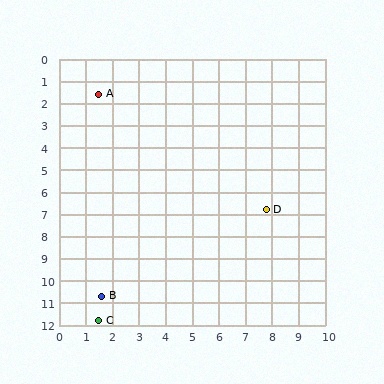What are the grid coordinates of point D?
Point D is at approximately (7.8, 6.8).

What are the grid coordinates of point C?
Point C is at approximately (1.5, 11.8).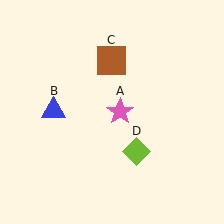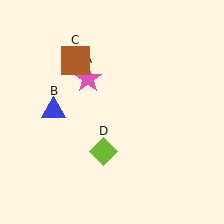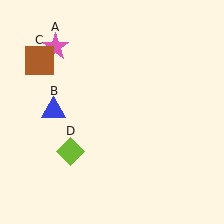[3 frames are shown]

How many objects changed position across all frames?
3 objects changed position: pink star (object A), brown square (object C), lime diamond (object D).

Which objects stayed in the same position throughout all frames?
Blue triangle (object B) remained stationary.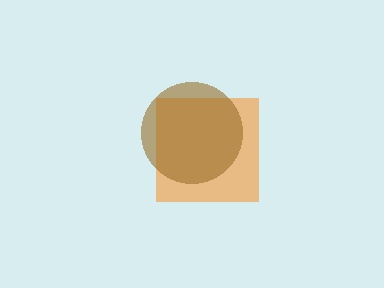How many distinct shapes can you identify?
There are 2 distinct shapes: an orange square, a brown circle.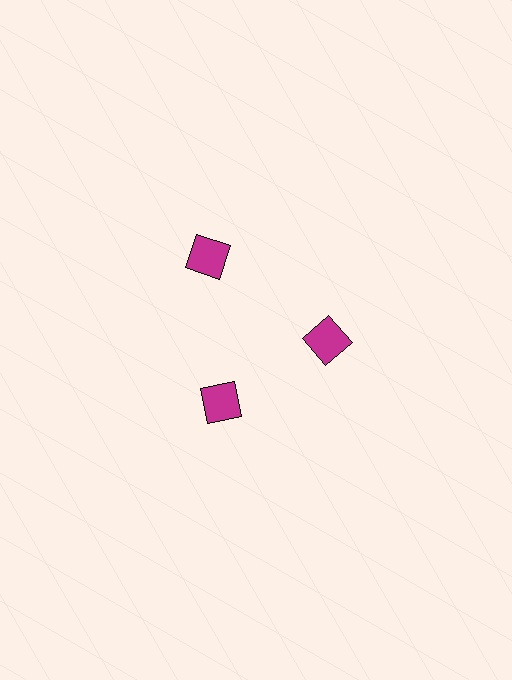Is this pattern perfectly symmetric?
No. The 3 magenta squares are arranged in a ring, but one element near the 11 o'clock position is pushed outward from the center, breaking the 3-fold rotational symmetry.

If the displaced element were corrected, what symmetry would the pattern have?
It would have 3-fold rotational symmetry — the pattern would map onto itself every 120 degrees.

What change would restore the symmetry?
The symmetry would be restored by moving it inward, back onto the ring so that all 3 squares sit at equal angles and equal distance from the center.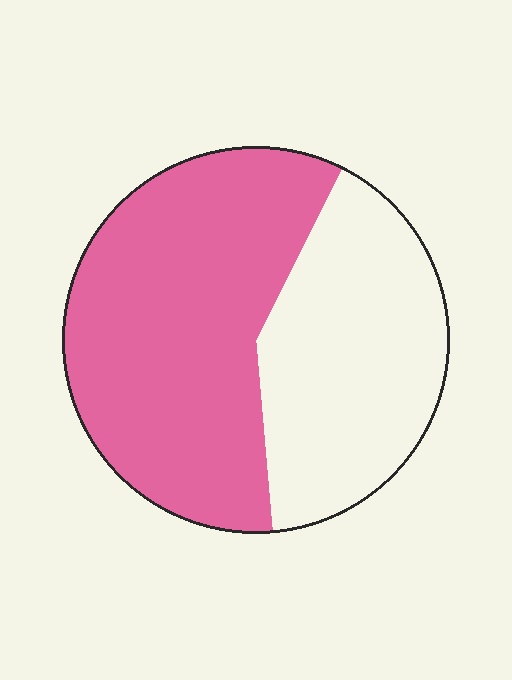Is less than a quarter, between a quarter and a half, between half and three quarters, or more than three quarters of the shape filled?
Between half and three quarters.